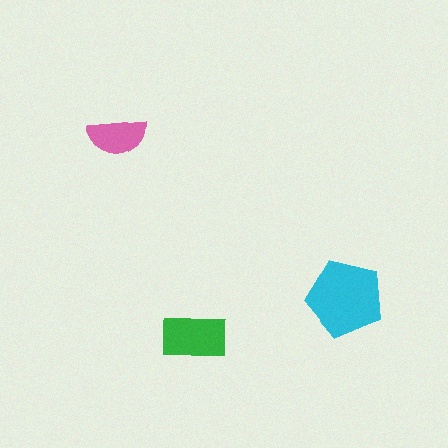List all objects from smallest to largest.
The pink semicircle, the green rectangle, the cyan pentagon.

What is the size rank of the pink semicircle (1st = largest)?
3rd.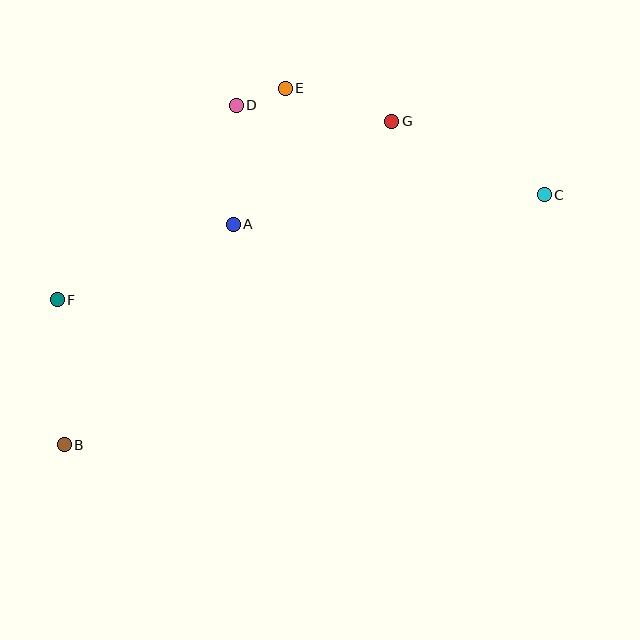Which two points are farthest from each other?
Points B and C are farthest from each other.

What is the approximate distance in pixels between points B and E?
The distance between B and E is approximately 420 pixels.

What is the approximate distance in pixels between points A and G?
The distance between A and G is approximately 189 pixels.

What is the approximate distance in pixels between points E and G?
The distance between E and G is approximately 112 pixels.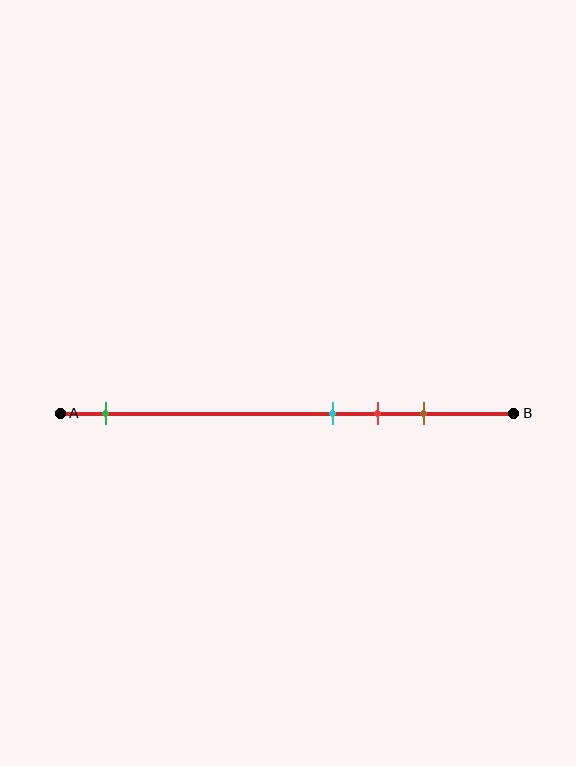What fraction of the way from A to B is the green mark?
The green mark is approximately 10% (0.1) of the way from A to B.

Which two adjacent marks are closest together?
The cyan and red marks are the closest adjacent pair.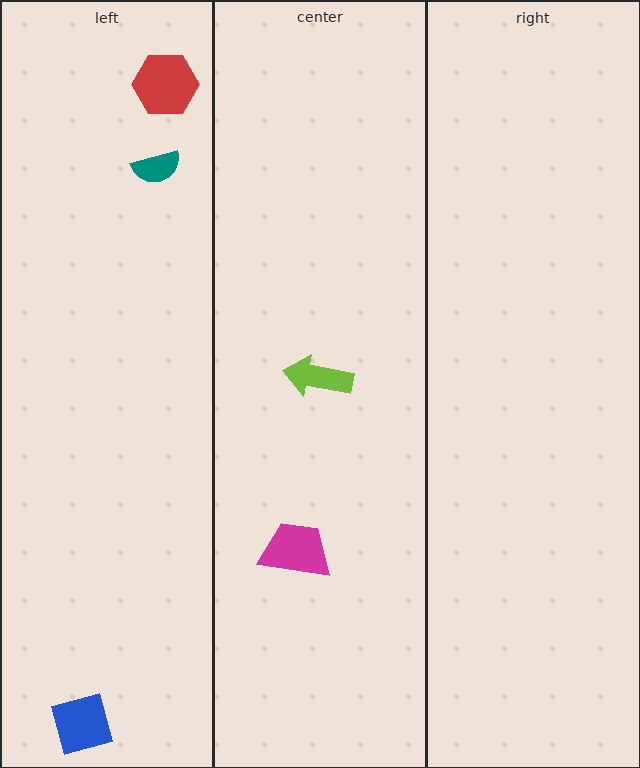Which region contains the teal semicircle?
The left region.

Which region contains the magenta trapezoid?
The center region.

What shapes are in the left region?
The red hexagon, the blue diamond, the teal semicircle.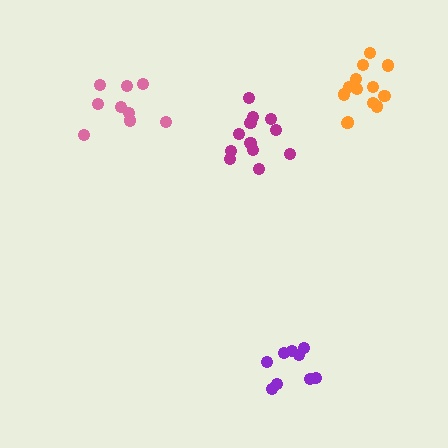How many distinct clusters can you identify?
There are 4 distinct clusters.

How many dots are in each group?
Group 1: 13 dots, Group 2: 9 dots, Group 3: 9 dots, Group 4: 13 dots (44 total).